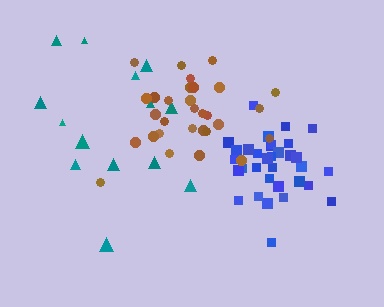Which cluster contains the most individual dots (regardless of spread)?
Blue (33).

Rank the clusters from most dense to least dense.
blue, brown, teal.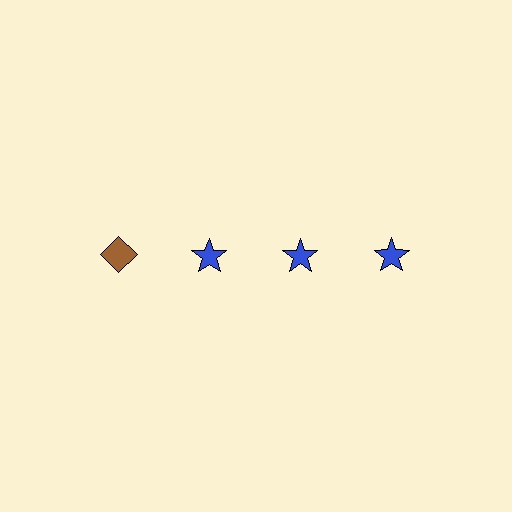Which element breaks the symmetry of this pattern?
The brown diamond in the top row, leftmost column breaks the symmetry. All other shapes are blue stars.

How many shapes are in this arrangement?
There are 4 shapes arranged in a grid pattern.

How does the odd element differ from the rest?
It differs in both color (brown instead of blue) and shape (diamond instead of star).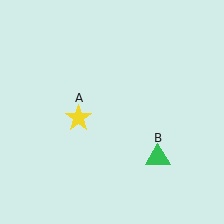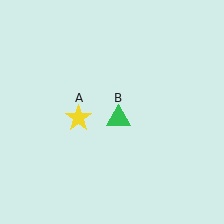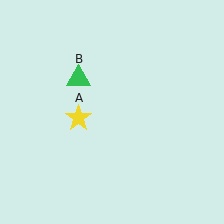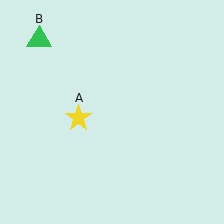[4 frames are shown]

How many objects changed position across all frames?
1 object changed position: green triangle (object B).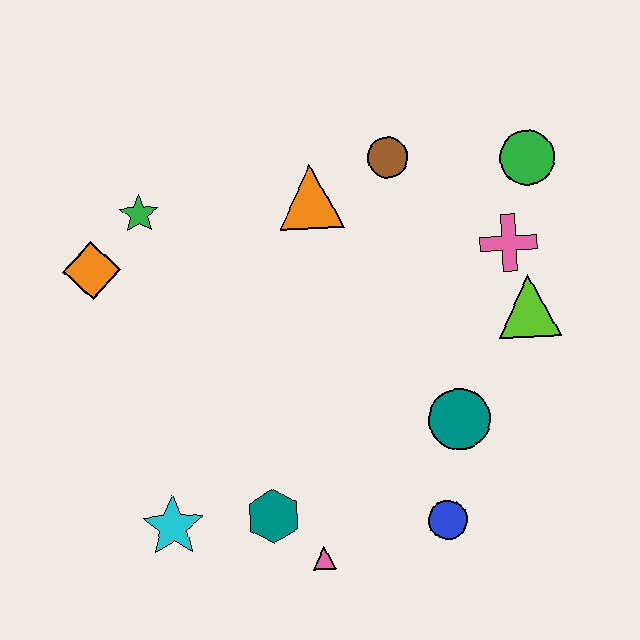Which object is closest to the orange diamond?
The green star is closest to the orange diamond.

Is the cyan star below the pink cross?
Yes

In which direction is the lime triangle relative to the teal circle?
The lime triangle is above the teal circle.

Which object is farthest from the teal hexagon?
The green circle is farthest from the teal hexagon.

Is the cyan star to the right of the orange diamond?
Yes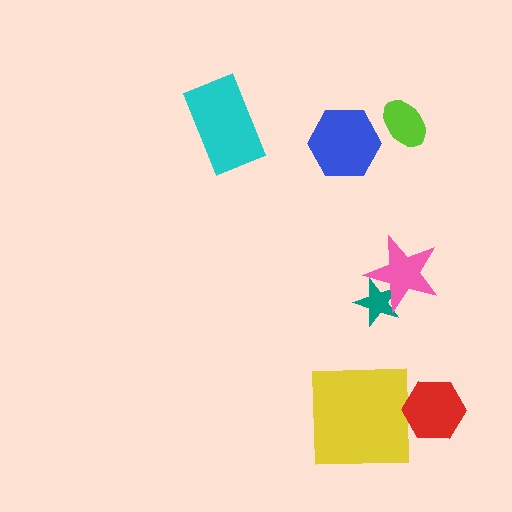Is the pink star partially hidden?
No, no other shape covers it.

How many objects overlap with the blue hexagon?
0 objects overlap with the blue hexagon.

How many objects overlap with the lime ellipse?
0 objects overlap with the lime ellipse.